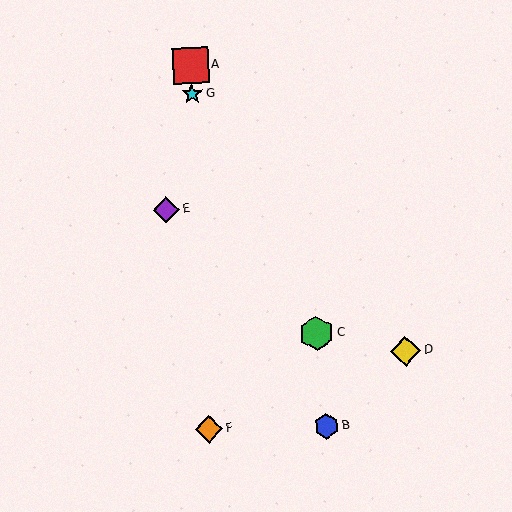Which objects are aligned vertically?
Objects A, F, G are aligned vertically.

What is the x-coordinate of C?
Object C is at x≈317.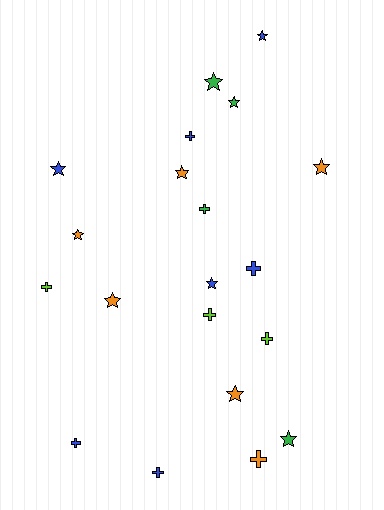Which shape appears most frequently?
Star, with 11 objects.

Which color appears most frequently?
Blue, with 7 objects.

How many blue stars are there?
There are 3 blue stars.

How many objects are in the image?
There are 20 objects.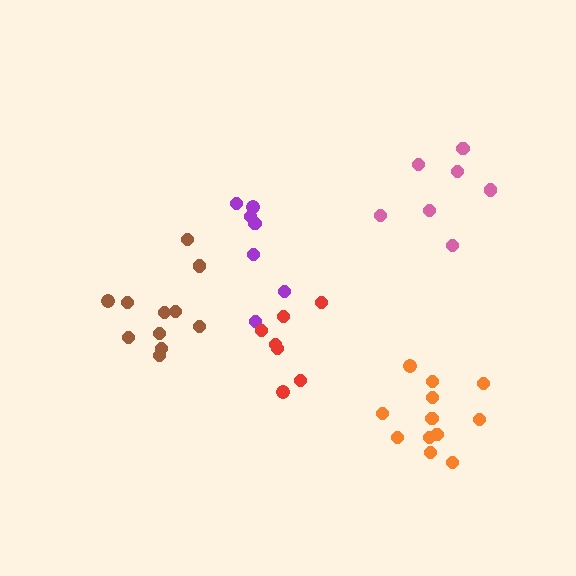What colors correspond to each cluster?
The clusters are colored: purple, orange, red, pink, brown.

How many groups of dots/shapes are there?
There are 5 groups.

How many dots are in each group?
Group 1: 7 dots, Group 2: 12 dots, Group 3: 7 dots, Group 4: 7 dots, Group 5: 11 dots (44 total).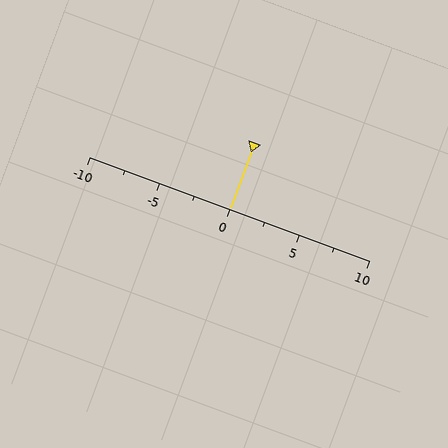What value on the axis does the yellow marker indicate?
The marker indicates approximately 0.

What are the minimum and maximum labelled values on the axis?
The axis runs from -10 to 10.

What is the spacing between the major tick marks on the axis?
The major ticks are spaced 5 apart.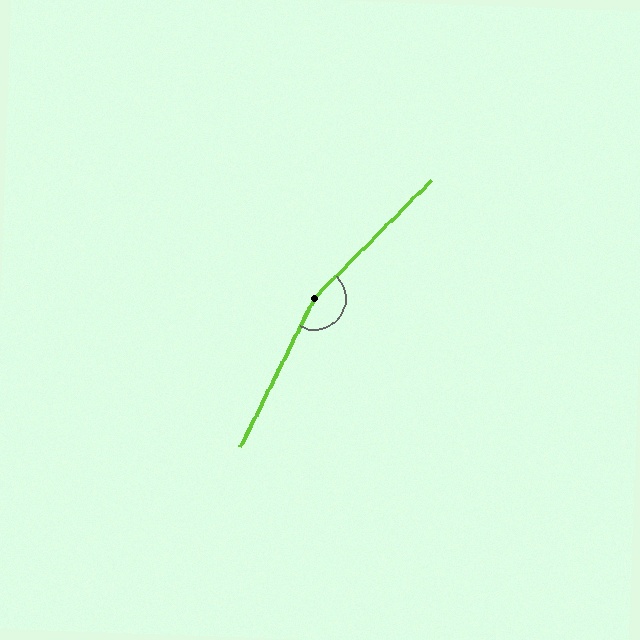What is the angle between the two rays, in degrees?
Approximately 162 degrees.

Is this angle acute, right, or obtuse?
It is obtuse.